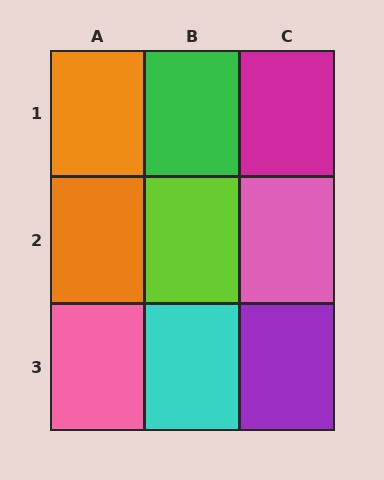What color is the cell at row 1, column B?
Green.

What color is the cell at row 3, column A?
Pink.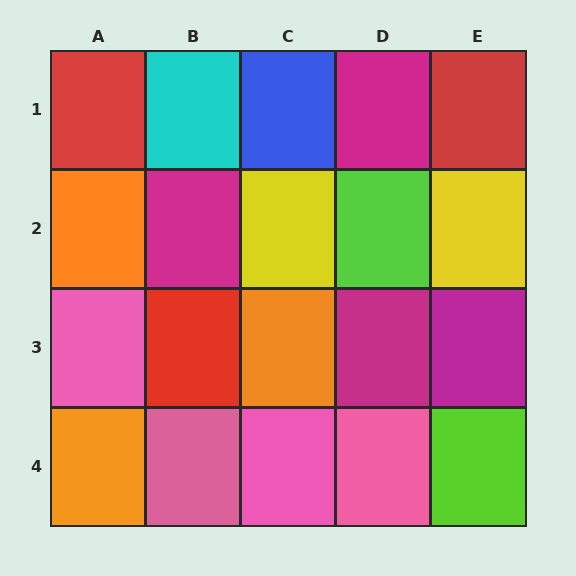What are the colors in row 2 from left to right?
Orange, magenta, yellow, lime, yellow.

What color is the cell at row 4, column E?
Lime.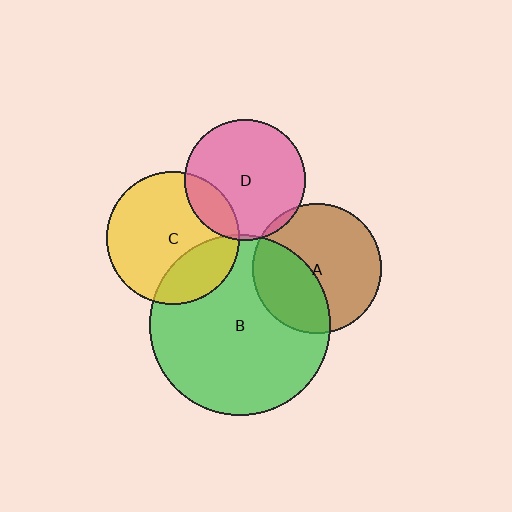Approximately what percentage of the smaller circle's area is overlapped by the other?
Approximately 25%.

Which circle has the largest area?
Circle B (green).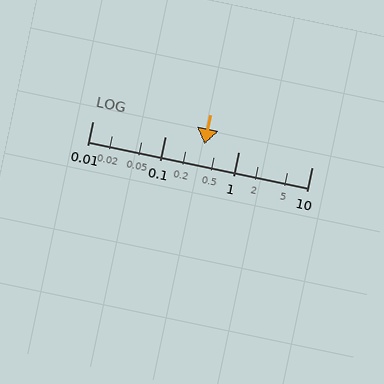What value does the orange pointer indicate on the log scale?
The pointer indicates approximately 0.34.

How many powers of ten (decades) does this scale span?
The scale spans 3 decades, from 0.01 to 10.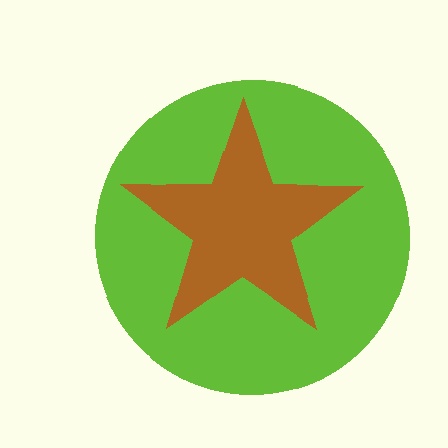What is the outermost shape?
The lime circle.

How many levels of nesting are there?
2.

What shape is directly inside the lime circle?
The brown star.